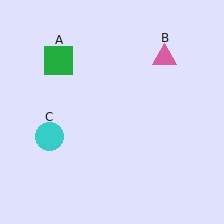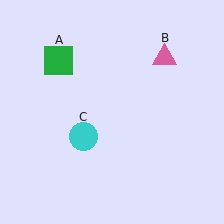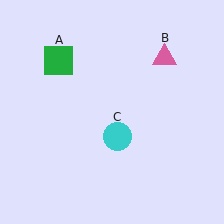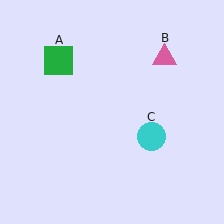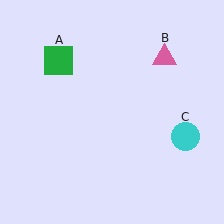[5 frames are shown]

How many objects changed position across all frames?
1 object changed position: cyan circle (object C).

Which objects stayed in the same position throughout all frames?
Green square (object A) and pink triangle (object B) remained stationary.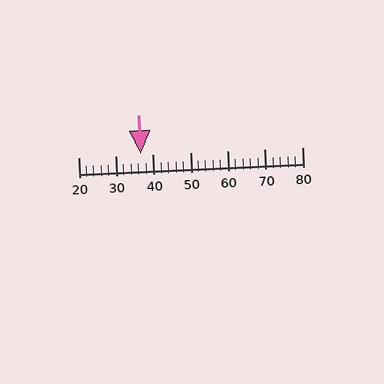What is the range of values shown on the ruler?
The ruler shows values from 20 to 80.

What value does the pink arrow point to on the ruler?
The pink arrow points to approximately 37.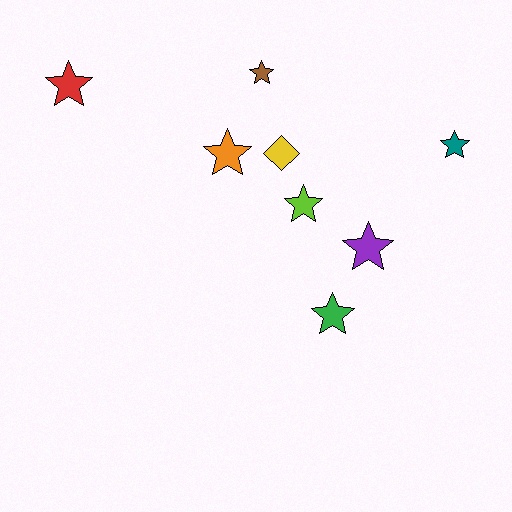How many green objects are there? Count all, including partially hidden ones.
There is 1 green object.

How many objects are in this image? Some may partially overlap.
There are 8 objects.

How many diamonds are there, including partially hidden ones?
There is 1 diamond.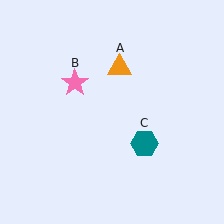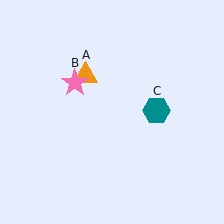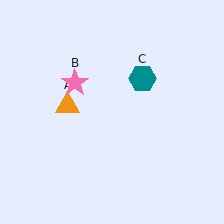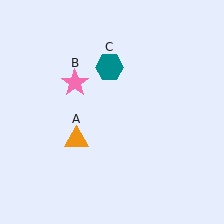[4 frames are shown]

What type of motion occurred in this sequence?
The orange triangle (object A), teal hexagon (object C) rotated counterclockwise around the center of the scene.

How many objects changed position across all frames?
2 objects changed position: orange triangle (object A), teal hexagon (object C).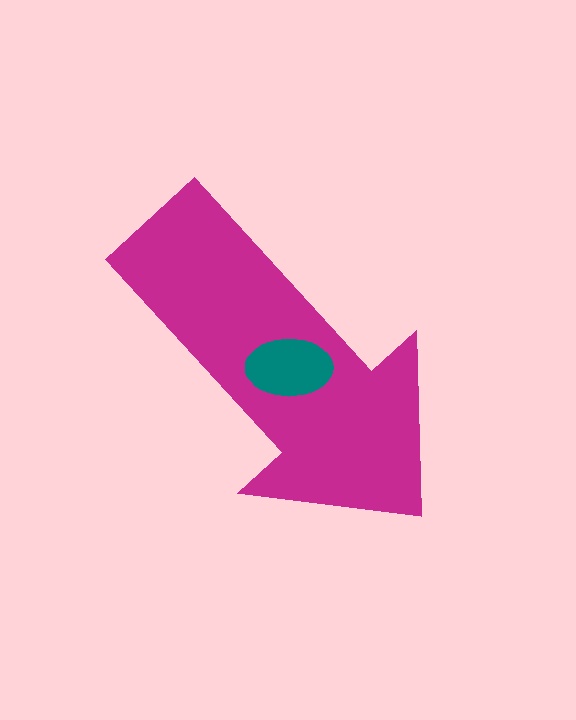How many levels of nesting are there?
2.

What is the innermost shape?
The teal ellipse.